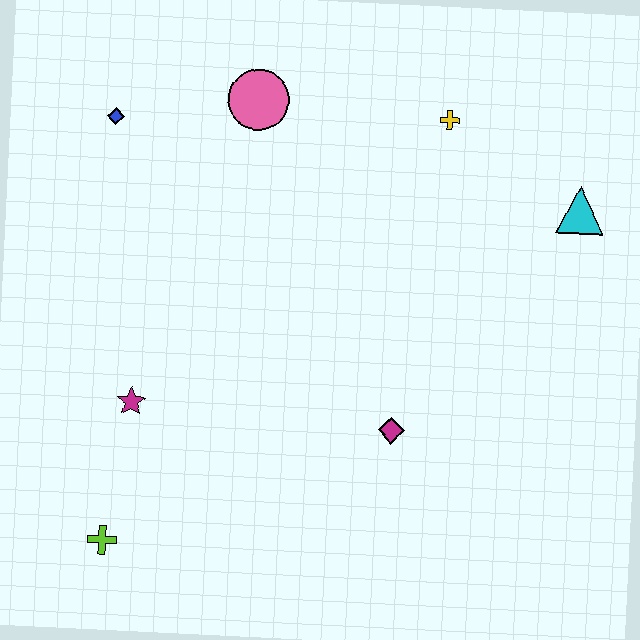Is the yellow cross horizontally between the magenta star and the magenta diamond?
No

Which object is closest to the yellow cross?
The cyan triangle is closest to the yellow cross.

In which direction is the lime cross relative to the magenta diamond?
The lime cross is to the left of the magenta diamond.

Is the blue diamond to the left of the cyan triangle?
Yes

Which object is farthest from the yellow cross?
The lime cross is farthest from the yellow cross.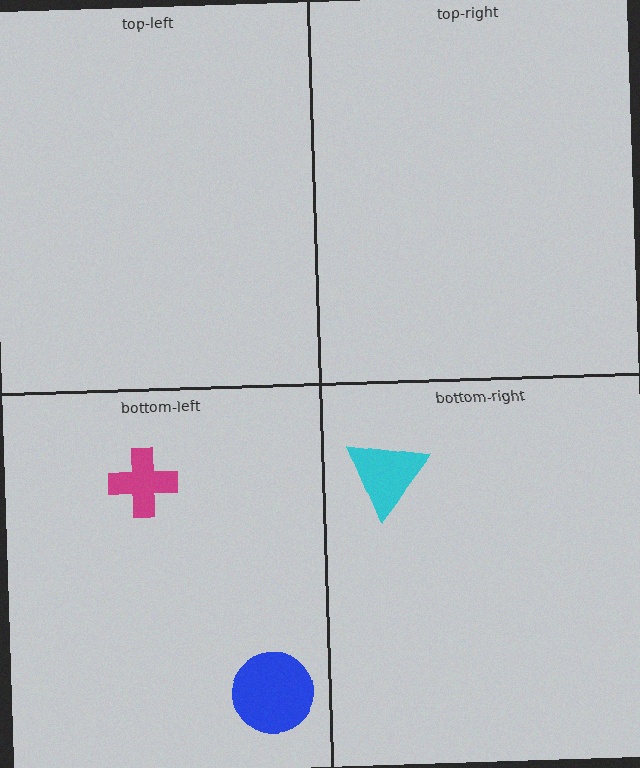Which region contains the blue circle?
The bottom-left region.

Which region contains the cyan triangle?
The bottom-right region.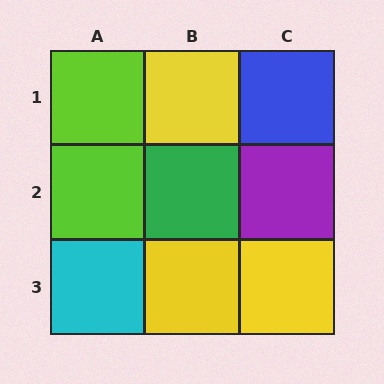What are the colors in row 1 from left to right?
Lime, yellow, blue.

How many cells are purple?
1 cell is purple.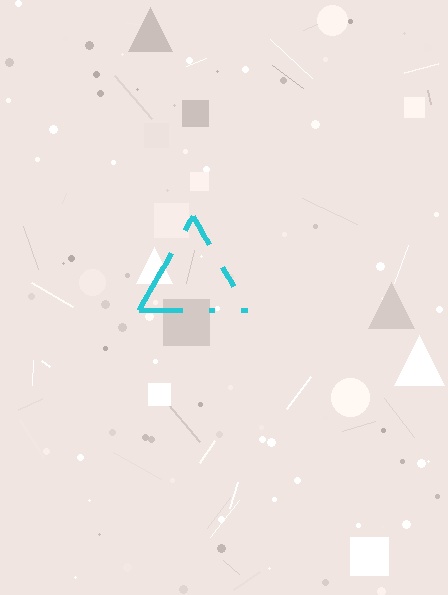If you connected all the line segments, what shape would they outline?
They would outline a triangle.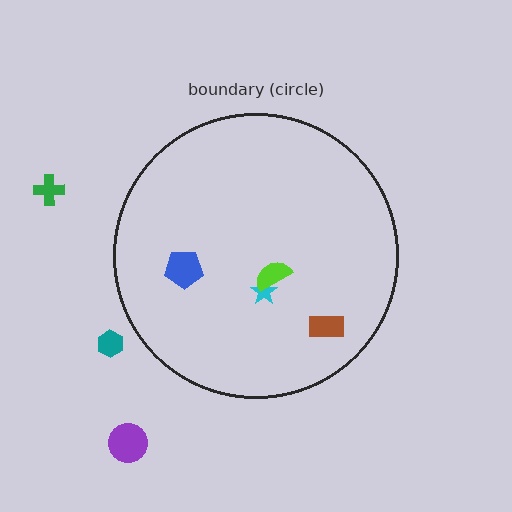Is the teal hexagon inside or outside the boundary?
Outside.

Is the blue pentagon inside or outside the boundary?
Inside.